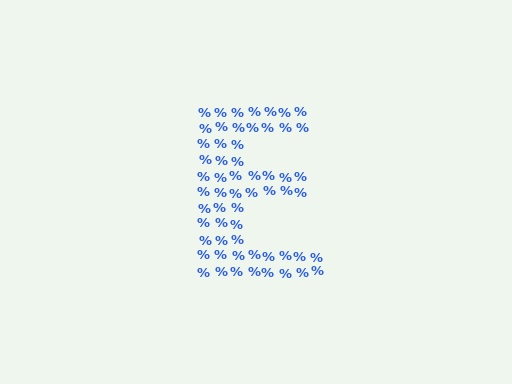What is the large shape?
The large shape is the letter E.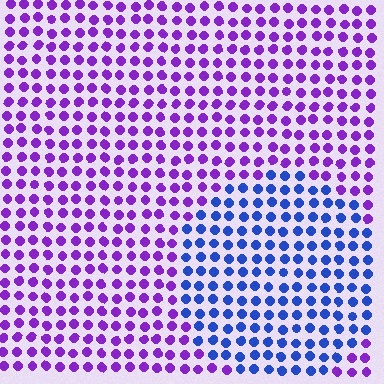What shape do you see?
I see a circle.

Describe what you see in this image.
The image is filled with small purple elements in a uniform arrangement. A circle-shaped region is visible where the elements are tinted to a slightly different hue, forming a subtle color boundary.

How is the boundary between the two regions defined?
The boundary is defined purely by a slight shift in hue (about 51 degrees). Spacing, size, and orientation are identical on both sides.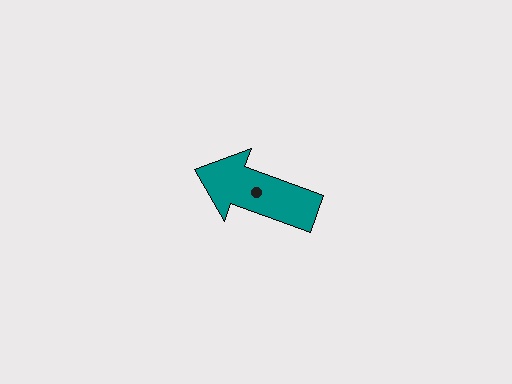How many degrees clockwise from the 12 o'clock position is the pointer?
Approximately 290 degrees.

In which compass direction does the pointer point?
West.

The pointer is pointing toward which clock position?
Roughly 10 o'clock.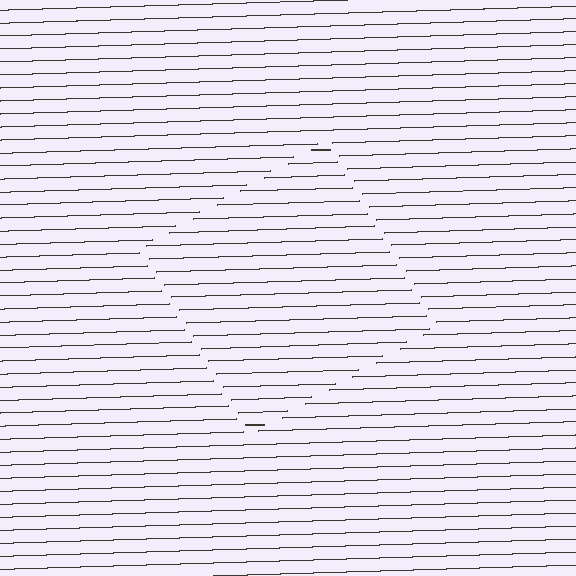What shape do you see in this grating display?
An illusory square. The interior of the shape contains the same grating, shifted by half a period — the contour is defined by the phase discontinuity where line-ends from the inner and outer gratings abut.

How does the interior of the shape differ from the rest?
The interior of the shape contains the same grating, shifted by half a period — the contour is defined by the phase discontinuity where line-ends from the inner and outer gratings abut.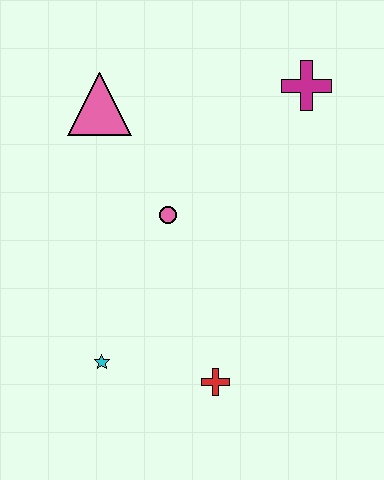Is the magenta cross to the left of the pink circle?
No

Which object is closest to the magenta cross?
The pink circle is closest to the magenta cross.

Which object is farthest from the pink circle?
The magenta cross is farthest from the pink circle.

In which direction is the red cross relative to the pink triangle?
The red cross is below the pink triangle.